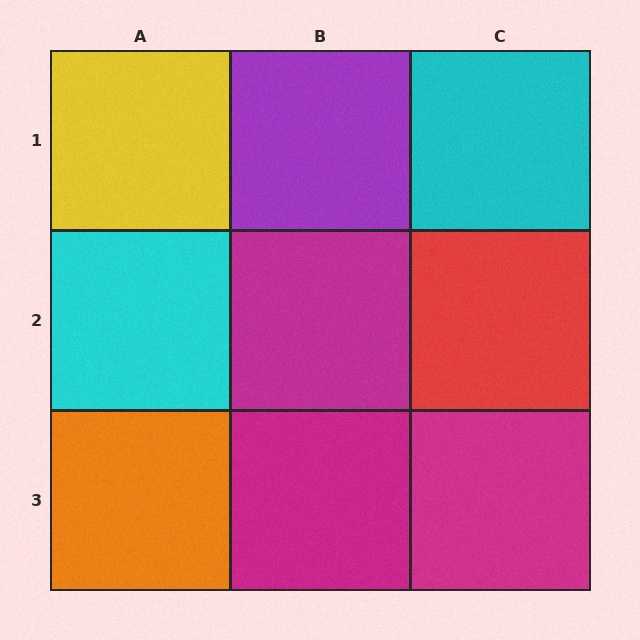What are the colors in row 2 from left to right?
Cyan, magenta, red.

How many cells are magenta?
3 cells are magenta.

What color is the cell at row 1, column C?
Cyan.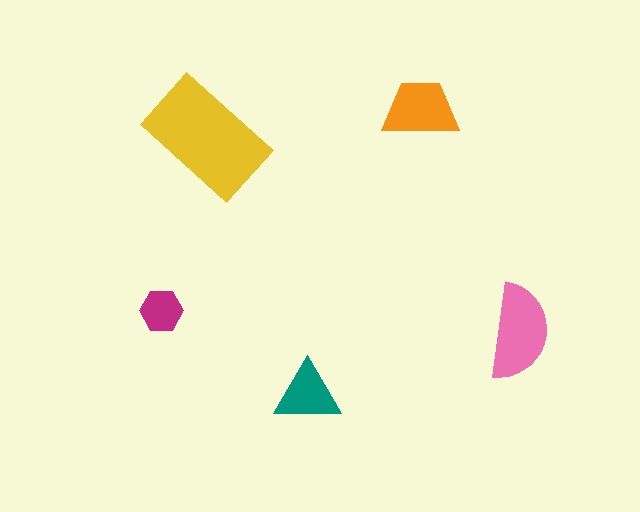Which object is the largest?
The yellow rectangle.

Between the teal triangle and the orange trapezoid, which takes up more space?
The orange trapezoid.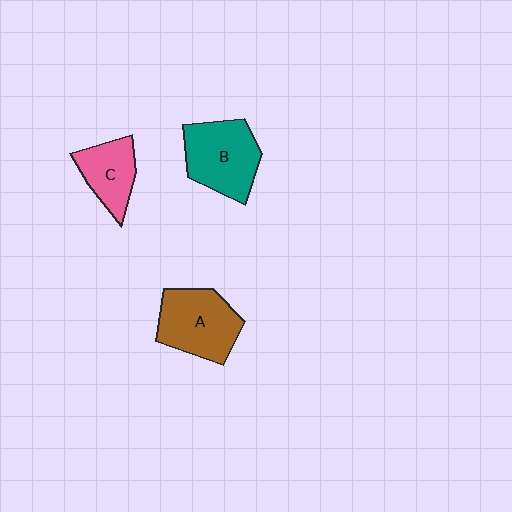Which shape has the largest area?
Shape A (brown).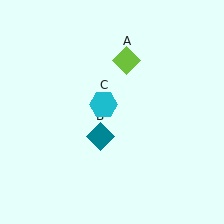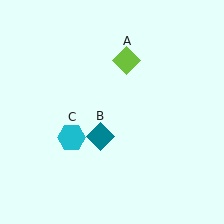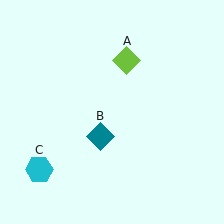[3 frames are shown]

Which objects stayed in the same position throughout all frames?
Lime diamond (object A) and teal diamond (object B) remained stationary.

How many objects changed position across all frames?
1 object changed position: cyan hexagon (object C).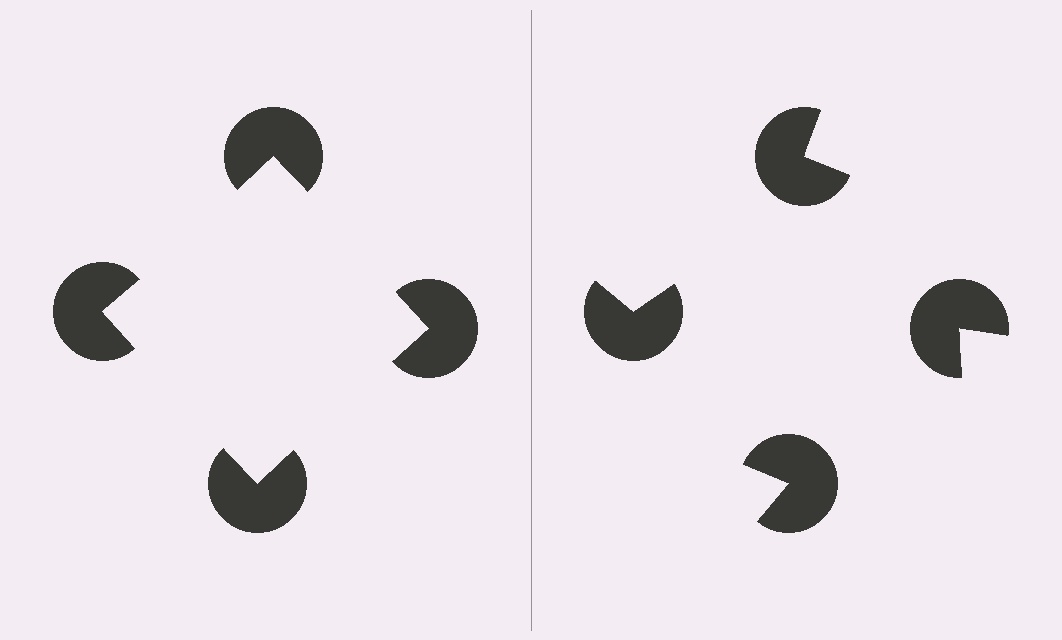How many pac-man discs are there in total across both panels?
8 — 4 on each side.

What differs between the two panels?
The pac-man discs are positioned identically on both sides; only the wedge orientations differ. On the left they align to a square; on the right they are misaligned.